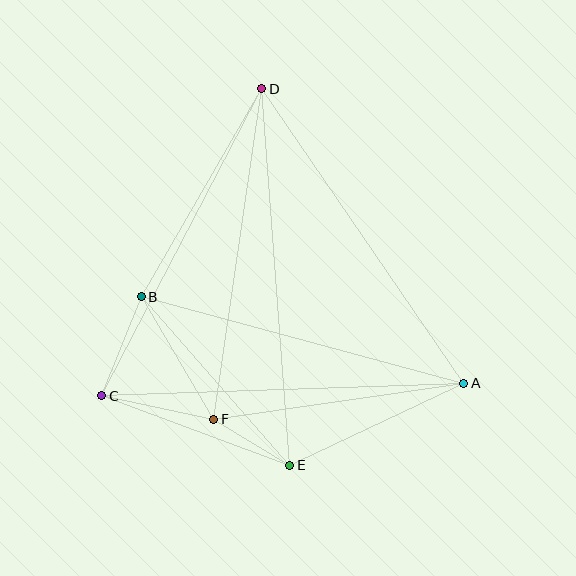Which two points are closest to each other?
Points E and F are closest to each other.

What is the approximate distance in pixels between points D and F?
The distance between D and F is approximately 334 pixels.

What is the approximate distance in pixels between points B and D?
The distance between B and D is approximately 240 pixels.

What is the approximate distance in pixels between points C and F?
The distance between C and F is approximately 115 pixels.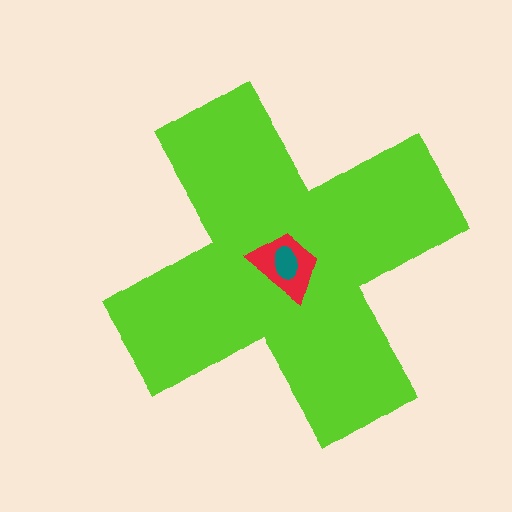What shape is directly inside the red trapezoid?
The teal ellipse.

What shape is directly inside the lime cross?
The red trapezoid.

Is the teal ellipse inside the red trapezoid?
Yes.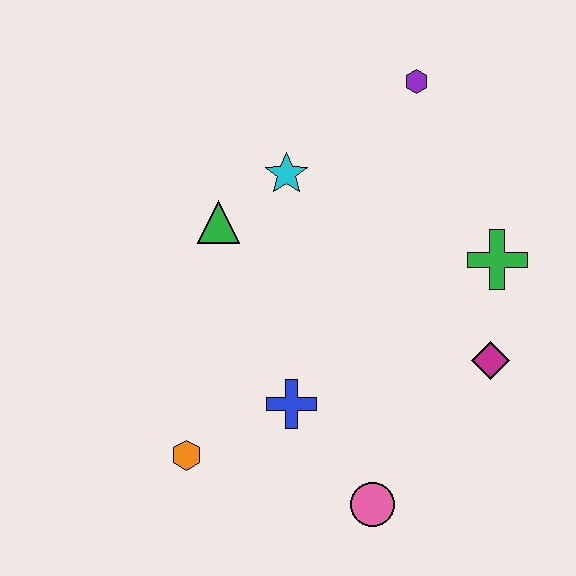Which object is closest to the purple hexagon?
The cyan star is closest to the purple hexagon.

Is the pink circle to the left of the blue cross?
No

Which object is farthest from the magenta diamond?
The orange hexagon is farthest from the magenta diamond.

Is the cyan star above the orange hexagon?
Yes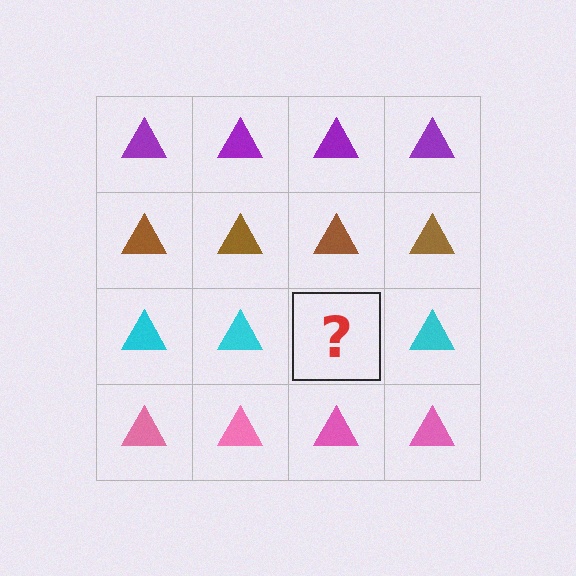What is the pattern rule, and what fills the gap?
The rule is that each row has a consistent color. The gap should be filled with a cyan triangle.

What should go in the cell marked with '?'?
The missing cell should contain a cyan triangle.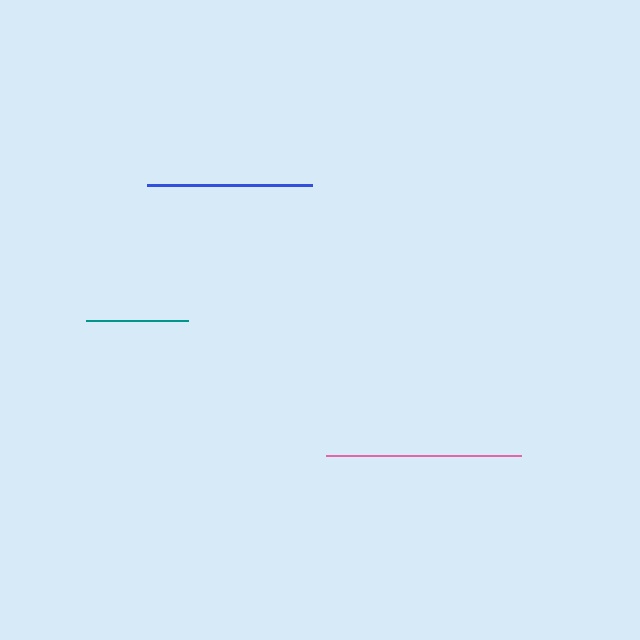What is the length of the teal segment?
The teal segment is approximately 101 pixels long.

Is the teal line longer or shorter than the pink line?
The pink line is longer than the teal line.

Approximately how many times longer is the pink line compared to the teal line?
The pink line is approximately 1.9 times the length of the teal line.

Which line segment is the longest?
The pink line is the longest at approximately 195 pixels.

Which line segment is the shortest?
The teal line is the shortest at approximately 101 pixels.